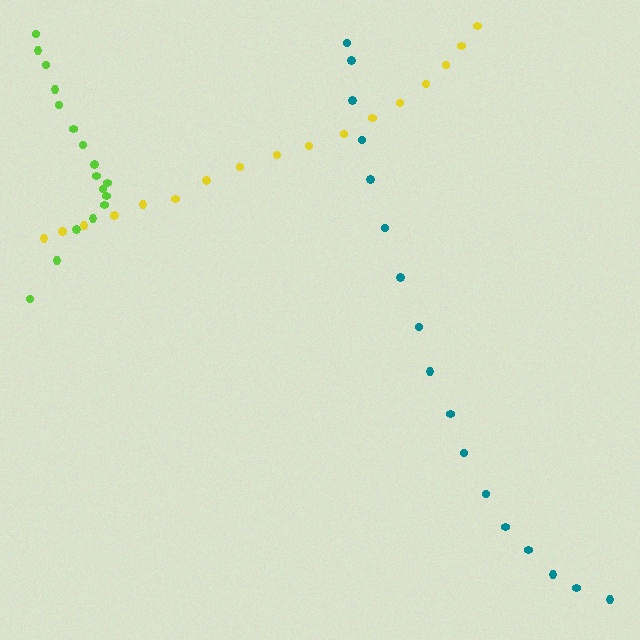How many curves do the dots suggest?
There are 3 distinct paths.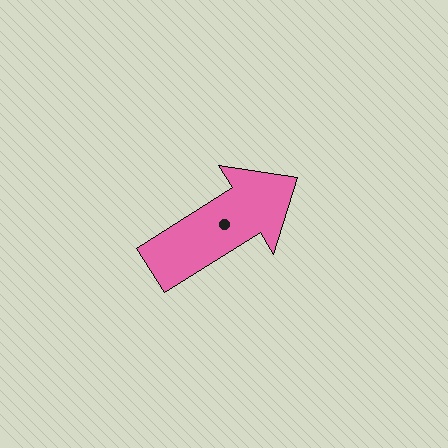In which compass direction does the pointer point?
Northeast.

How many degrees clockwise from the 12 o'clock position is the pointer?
Approximately 58 degrees.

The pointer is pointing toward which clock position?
Roughly 2 o'clock.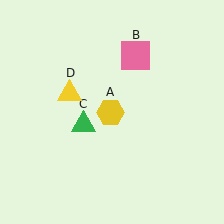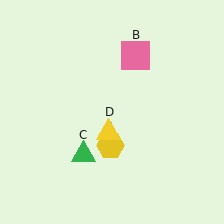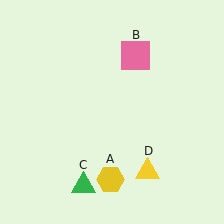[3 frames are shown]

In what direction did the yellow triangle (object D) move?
The yellow triangle (object D) moved down and to the right.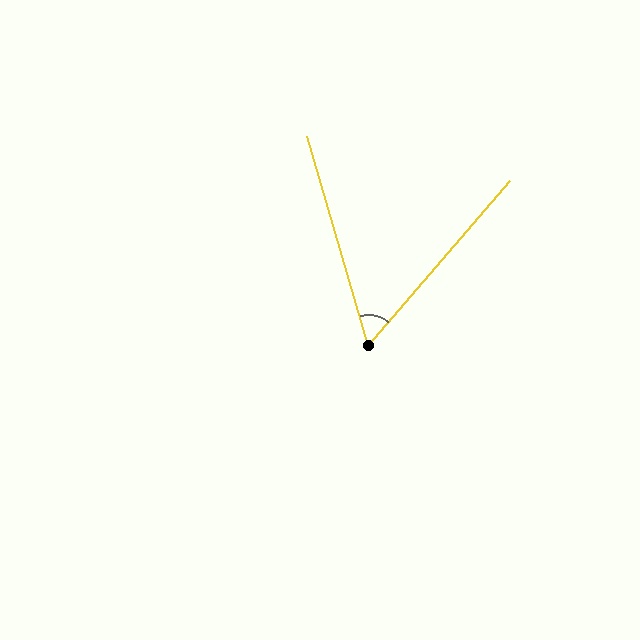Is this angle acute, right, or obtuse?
It is acute.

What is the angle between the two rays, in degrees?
Approximately 57 degrees.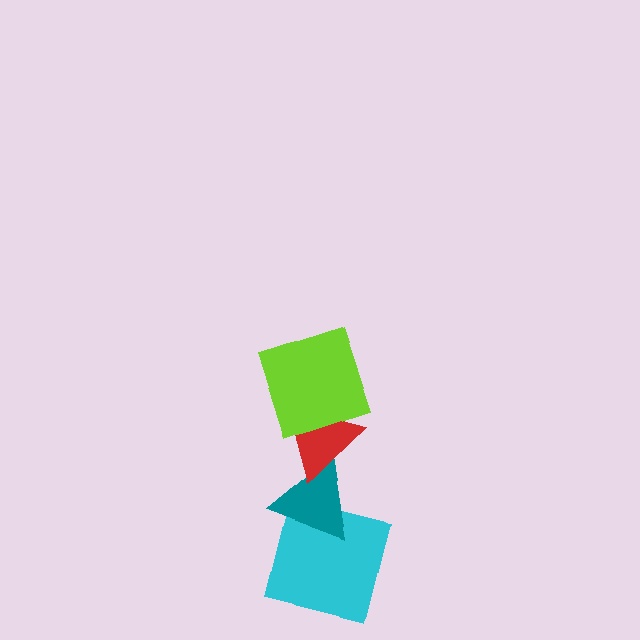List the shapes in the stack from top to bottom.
From top to bottom: the lime square, the red triangle, the teal triangle, the cyan square.